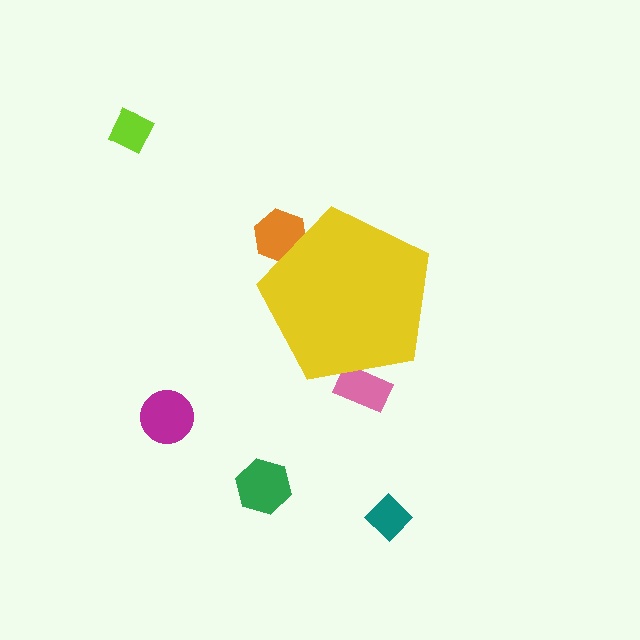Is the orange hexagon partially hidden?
Yes, the orange hexagon is partially hidden behind the yellow pentagon.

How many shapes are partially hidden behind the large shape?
2 shapes are partially hidden.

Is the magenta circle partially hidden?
No, the magenta circle is fully visible.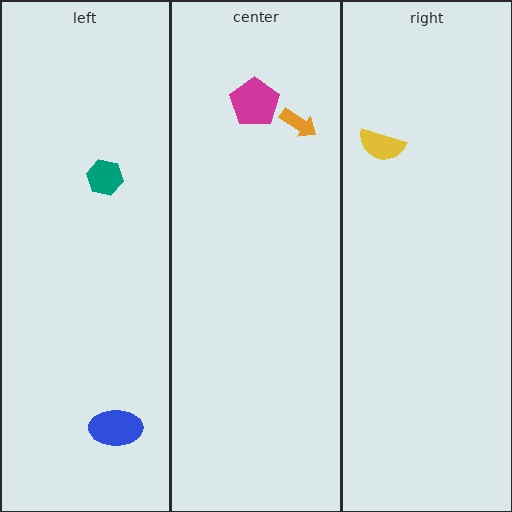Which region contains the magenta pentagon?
The center region.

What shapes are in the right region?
The yellow semicircle.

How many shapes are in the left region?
2.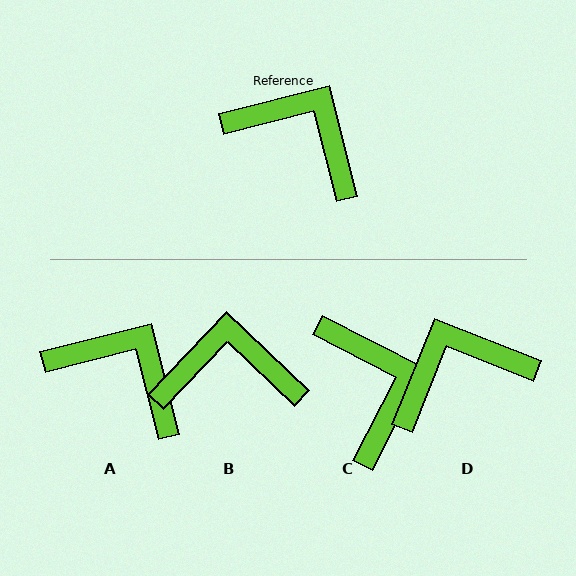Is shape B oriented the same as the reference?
No, it is off by about 32 degrees.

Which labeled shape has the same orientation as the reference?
A.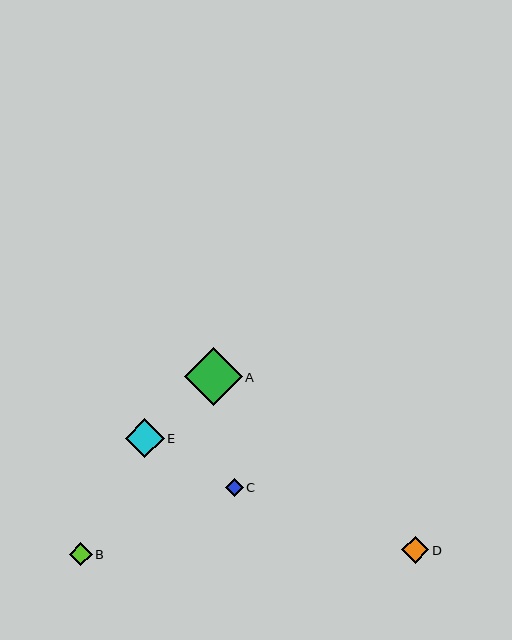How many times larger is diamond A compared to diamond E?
Diamond A is approximately 1.5 times the size of diamond E.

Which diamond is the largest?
Diamond A is the largest with a size of approximately 58 pixels.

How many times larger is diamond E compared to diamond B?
Diamond E is approximately 1.7 times the size of diamond B.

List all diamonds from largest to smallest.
From largest to smallest: A, E, D, B, C.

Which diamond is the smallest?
Diamond C is the smallest with a size of approximately 18 pixels.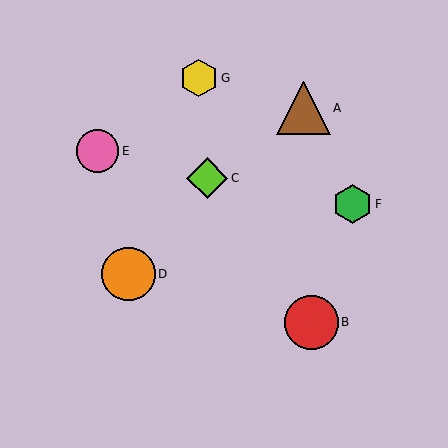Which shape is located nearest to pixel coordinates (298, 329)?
The red circle (labeled B) at (311, 322) is nearest to that location.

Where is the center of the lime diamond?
The center of the lime diamond is at (207, 178).